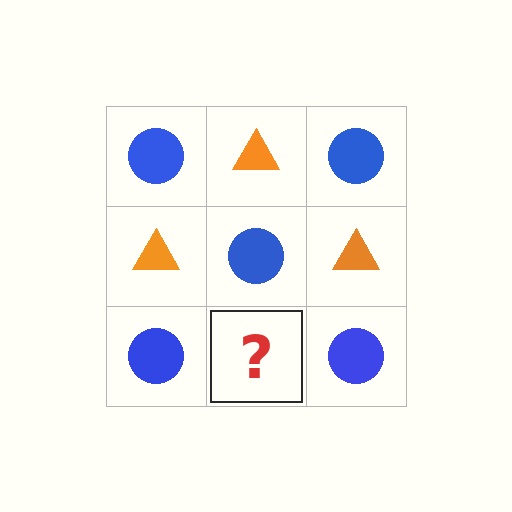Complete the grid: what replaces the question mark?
The question mark should be replaced with an orange triangle.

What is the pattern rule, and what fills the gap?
The rule is that it alternates blue circle and orange triangle in a checkerboard pattern. The gap should be filled with an orange triangle.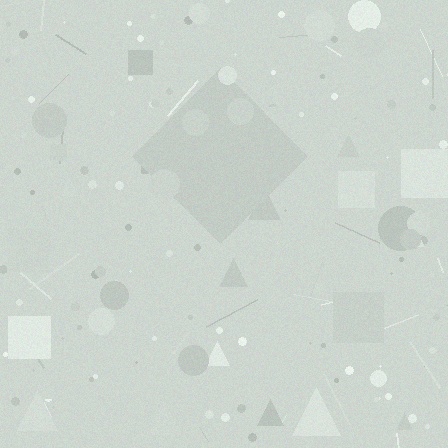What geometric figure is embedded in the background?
A diamond is embedded in the background.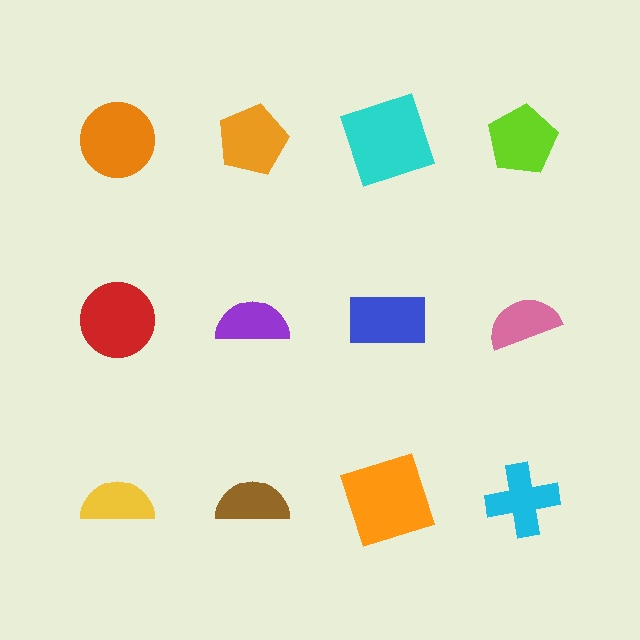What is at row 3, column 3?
An orange square.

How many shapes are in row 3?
4 shapes.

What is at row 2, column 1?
A red circle.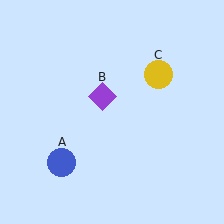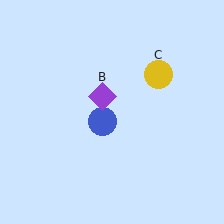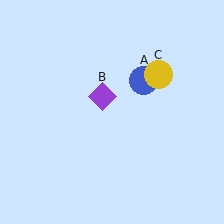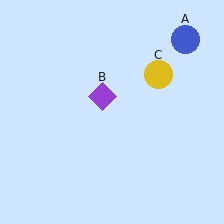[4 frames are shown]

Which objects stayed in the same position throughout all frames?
Purple diamond (object B) and yellow circle (object C) remained stationary.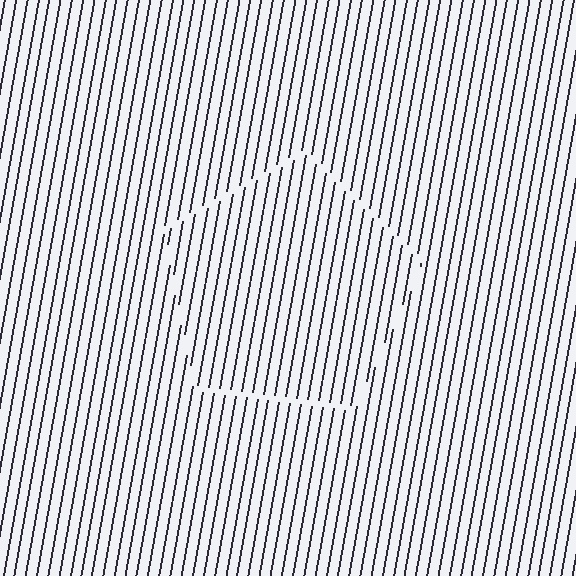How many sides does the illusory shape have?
5 sides — the line-ends trace a pentagon.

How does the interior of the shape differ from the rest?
The interior of the shape contains the same grating, shifted by half a period — the contour is defined by the phase discontinuity where line-ends from the inner and outer gratings abut.